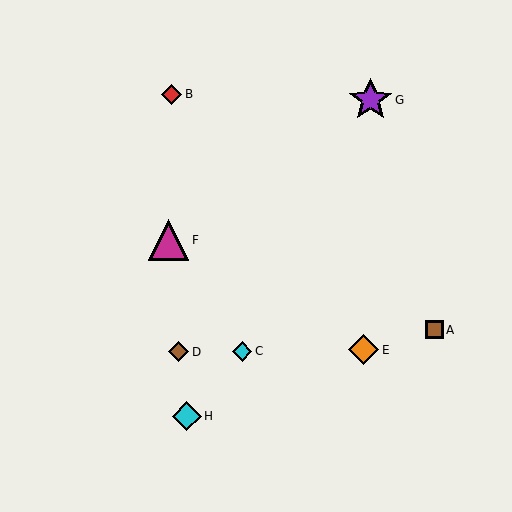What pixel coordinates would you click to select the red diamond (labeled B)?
Click at (172, 94) to select the red diamond B.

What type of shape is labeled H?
Shape H is a cyan diamond.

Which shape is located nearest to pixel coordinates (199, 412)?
The cyan diamond (labeled H) at (187, 416) is nearest to that location.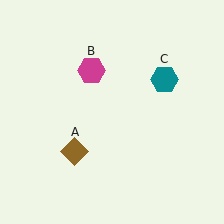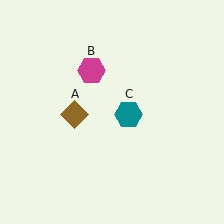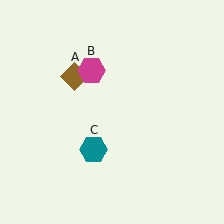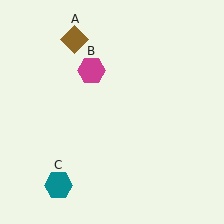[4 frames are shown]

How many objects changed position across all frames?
2 objects changed position: brown diamond (object A), teal hexagon (object C).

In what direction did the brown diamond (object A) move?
The brown diamond (object A) moved up.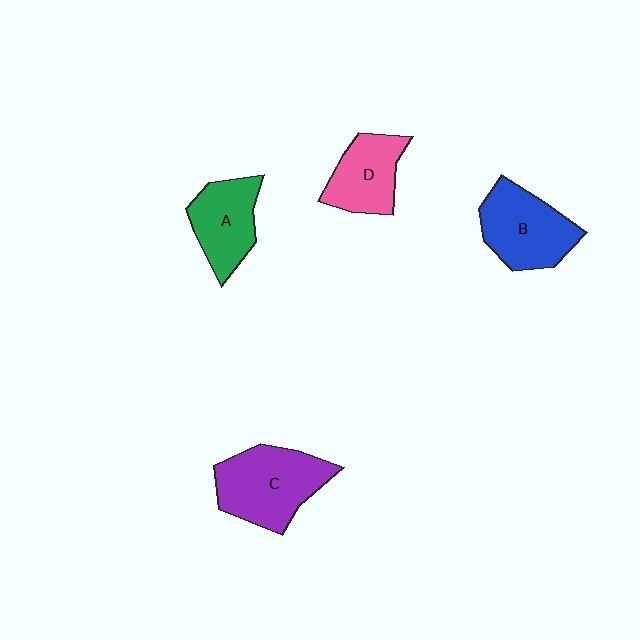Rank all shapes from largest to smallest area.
From largest to smallest: C (purple), B (blue), A (green), D (pink).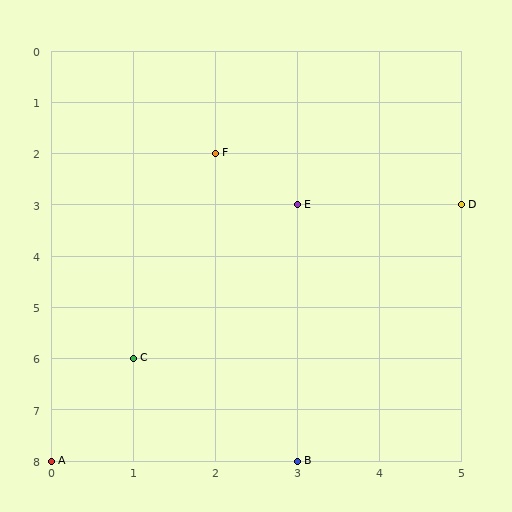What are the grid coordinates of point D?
Point D is at grid coordinates (5, 3).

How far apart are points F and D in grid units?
Points F and D are 3 columns and 1 row apart (about 3.2 grid units diagonally).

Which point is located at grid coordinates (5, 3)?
Point D is at (5, 3).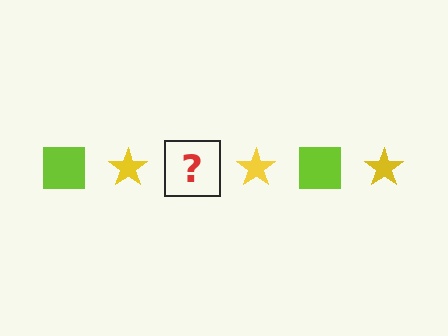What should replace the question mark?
The question mark should be replaced with a lime square.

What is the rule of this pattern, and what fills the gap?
The rule is that the pattern alternates between lime square and yellow star. The gap should be filled with a lime square.